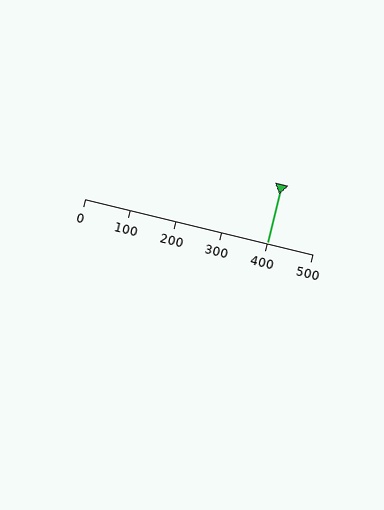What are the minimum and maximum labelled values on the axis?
The axis runs from 0 to 500.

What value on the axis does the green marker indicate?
The marker indicates approximately 400.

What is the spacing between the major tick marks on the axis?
The major ticks are spaced 100 apart.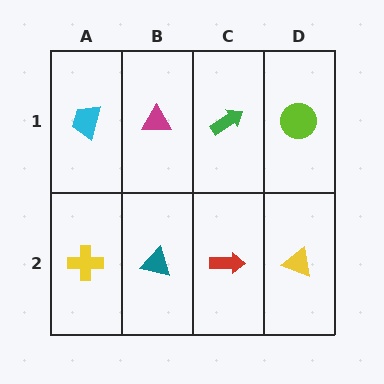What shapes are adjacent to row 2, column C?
A green arrow (row 1, column C), a teal triangle (row 2, column B), a yellow triangle (row 2, column D).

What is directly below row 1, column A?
A yellow cross.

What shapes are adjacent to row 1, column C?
A red arrow (row 2, column C), a magenta triangle (row 1, column B), a lime circle (row 1, column D).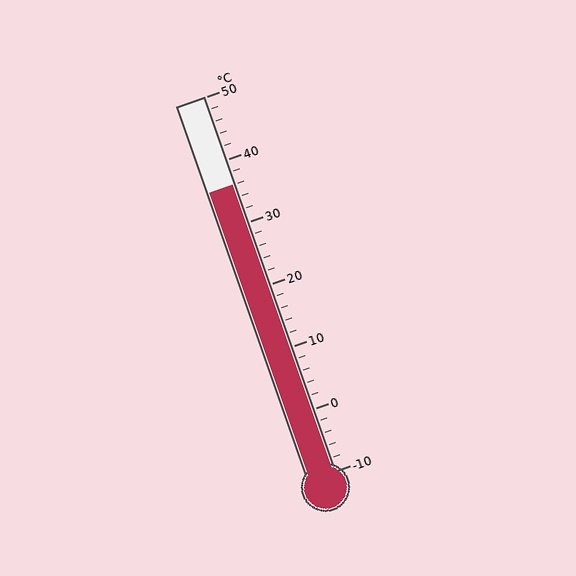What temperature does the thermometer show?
The thermometer shows approximately 36°C.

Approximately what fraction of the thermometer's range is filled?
The thermometer is filled to approximately 75% of its range.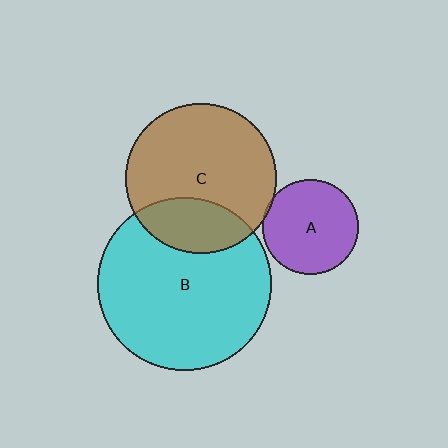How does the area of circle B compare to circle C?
Approximately 1.3 times.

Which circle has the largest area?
Circle B (cyan).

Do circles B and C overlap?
Yes.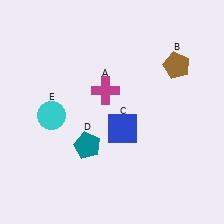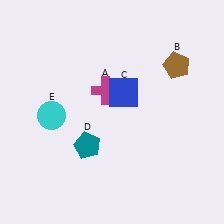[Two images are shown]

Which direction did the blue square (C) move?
The blue square (C) moved up.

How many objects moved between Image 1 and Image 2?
1 object moved between the two images.